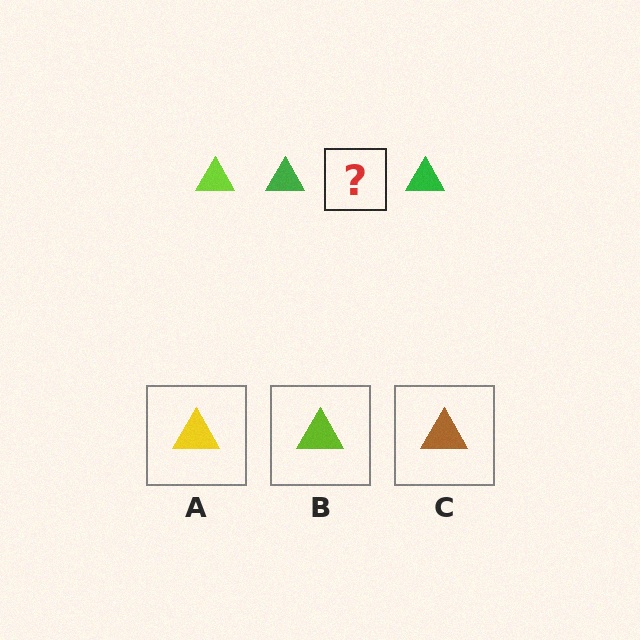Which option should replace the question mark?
Option B.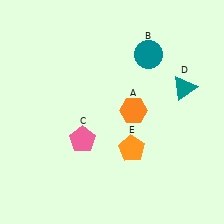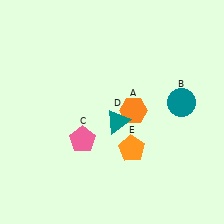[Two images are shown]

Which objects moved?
The objects that moved are: the teal circle (B), the teal triangle (D).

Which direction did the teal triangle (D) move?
The teal triangle (D) moved left.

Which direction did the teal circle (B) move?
The teal circle (B) moved down.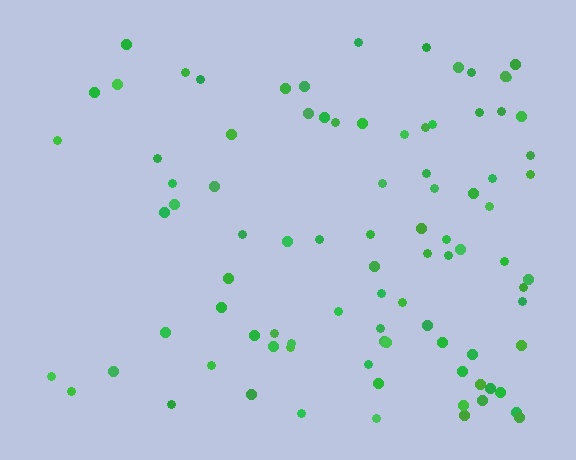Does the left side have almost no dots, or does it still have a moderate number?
Still a moderate number, just noticeably fewer than the right.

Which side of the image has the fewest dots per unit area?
The left.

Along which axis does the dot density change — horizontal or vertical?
Horizontal.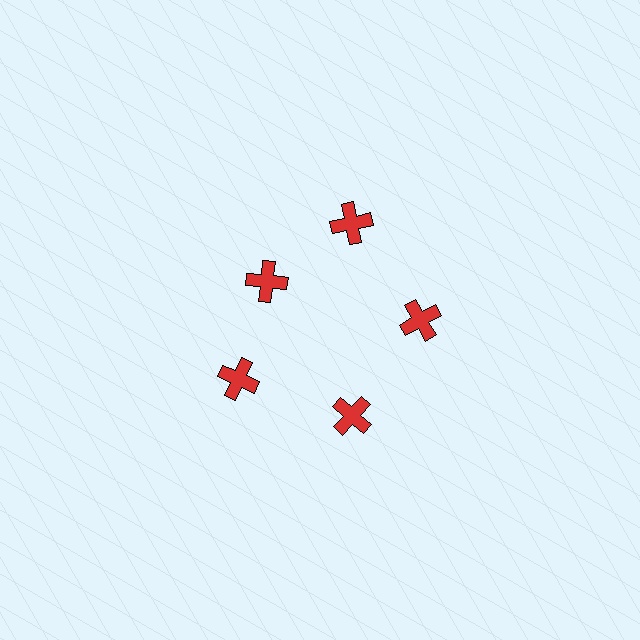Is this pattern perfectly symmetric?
No. The 5 red crosses are arranged in a ring, but one element near the 10 o'clock position is pulled inward toward the center, breaking the 5-fold rotational symmetry.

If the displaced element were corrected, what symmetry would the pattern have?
It would have 5-fold rotational symmetry — the pattern would map onto itself every 72 degrees.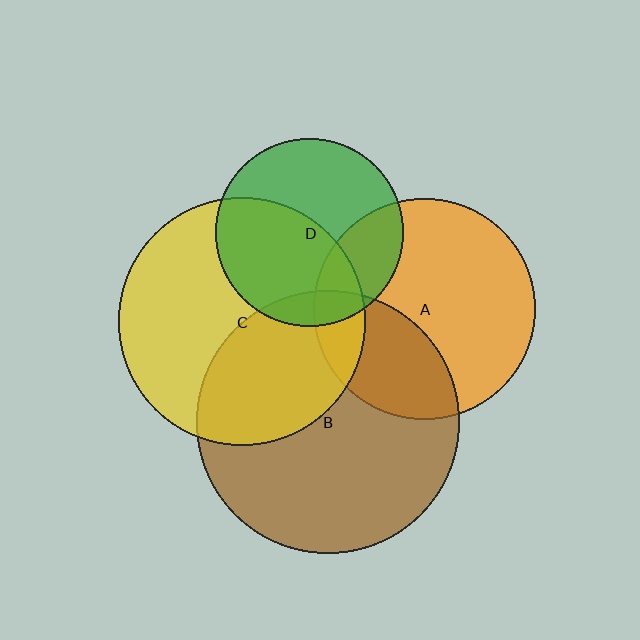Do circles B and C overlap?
Yes.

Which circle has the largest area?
Circle B (brown).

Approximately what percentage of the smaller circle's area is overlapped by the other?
Approximately 40%.